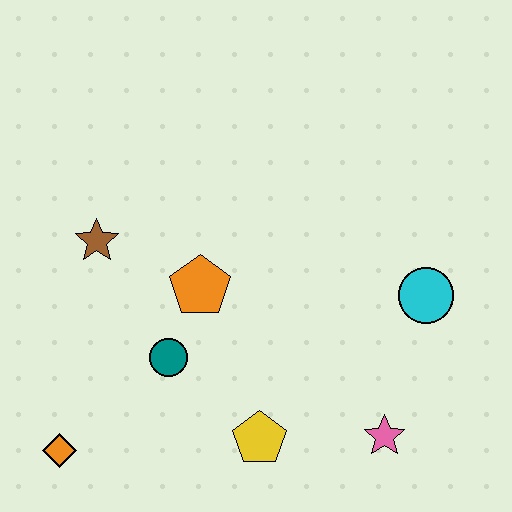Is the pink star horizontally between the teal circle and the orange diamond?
No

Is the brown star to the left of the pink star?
Yes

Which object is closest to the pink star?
The yellow pentagon is closest to the pink star.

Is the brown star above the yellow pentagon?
Yes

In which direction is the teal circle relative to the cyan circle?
The teal circle is to the left of the cyan circle.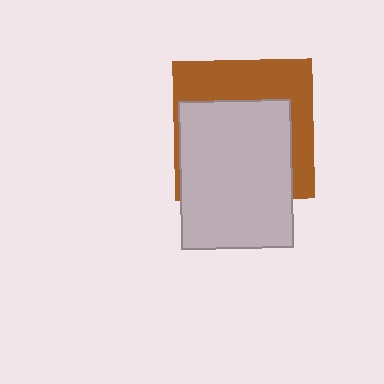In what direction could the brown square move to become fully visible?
The brown square could move up. That would shift it out from behind the light gray rectangle entirely.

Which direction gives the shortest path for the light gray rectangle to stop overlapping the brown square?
Moving down gives the shortest separation.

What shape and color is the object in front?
The object in front is a light gray rectangle.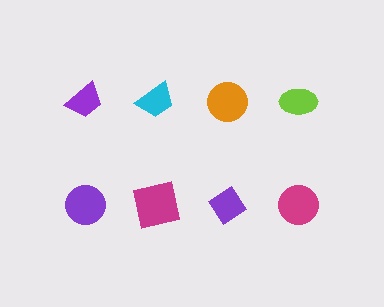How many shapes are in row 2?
4 shapes.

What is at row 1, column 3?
An orange circle.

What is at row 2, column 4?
A magenta circle.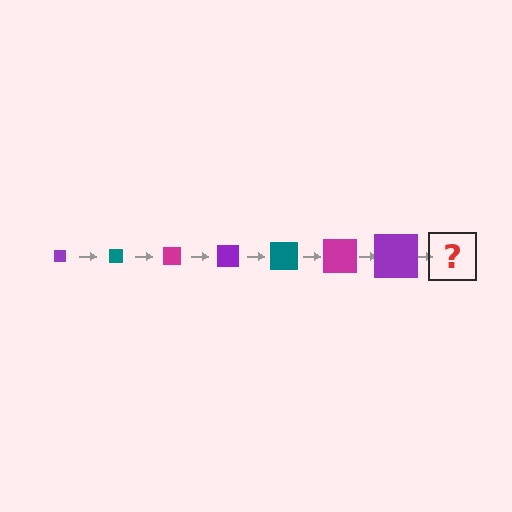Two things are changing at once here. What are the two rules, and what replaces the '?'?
The two rules are that the square grows larger each step and the color cycles through purple, teal, and magenta. The '?' should be a teal square, larger than the previous one.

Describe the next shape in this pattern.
It should be a teal square, larger than the previous one.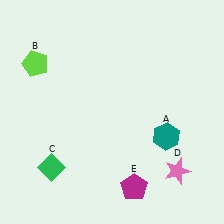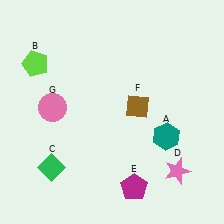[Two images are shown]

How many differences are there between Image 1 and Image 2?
There are 2 differences between the two images.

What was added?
A brown diamond (F), a pink circle (G) were added in Image 2.